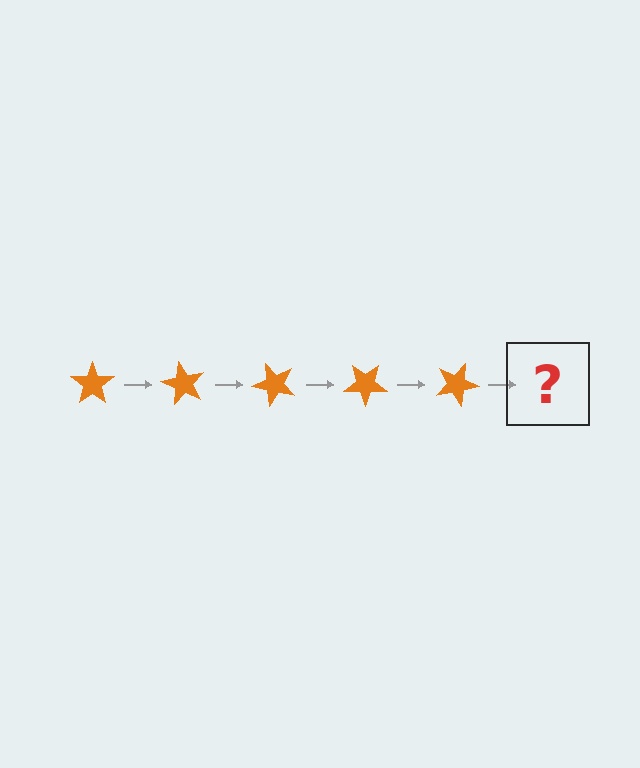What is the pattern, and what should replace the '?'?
The pattern is that the star rotates 60 degrees each step. The '?' should be an orange star rotated 300 degrees.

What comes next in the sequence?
The next element should be an orange star rotated 300 degrees.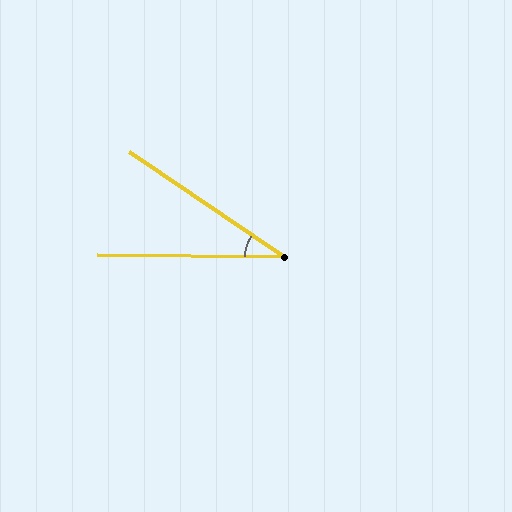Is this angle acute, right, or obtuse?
It is acute.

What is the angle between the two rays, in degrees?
Approximately 34 degrees.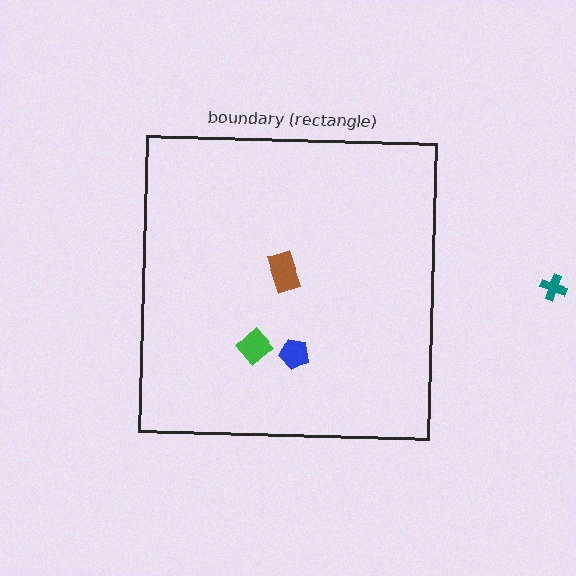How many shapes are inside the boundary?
3 inside, 1 outside.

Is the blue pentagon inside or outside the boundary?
Inside.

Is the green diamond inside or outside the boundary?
Inside.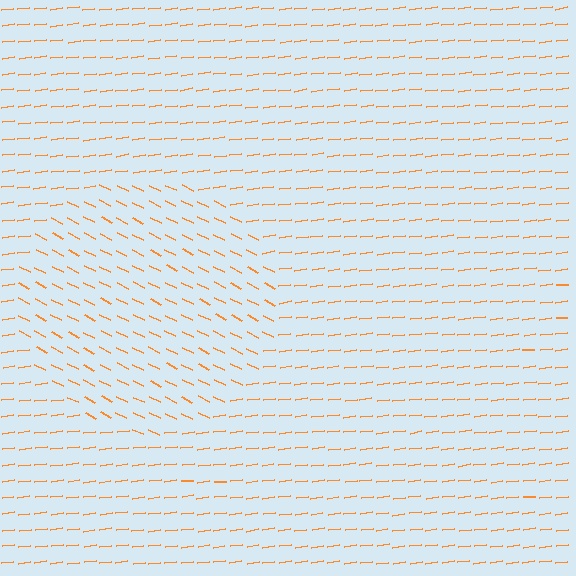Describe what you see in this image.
The image is filled with small orange line segments. A circle region in the image has lines oriented differently from the surrounding lines, creating a visible texture boundary.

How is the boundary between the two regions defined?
The boundary is defined purely by a change in line orientation (approximately 34 degrees difference). All lines are the same color and thickness.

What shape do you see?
I see a circle.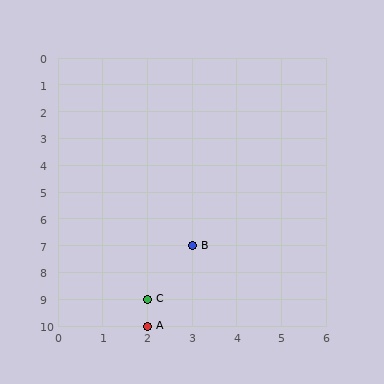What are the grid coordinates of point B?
Point B is at grid coordinates (3, 7).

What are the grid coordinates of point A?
Point A is at grid coordinates (2, 10).